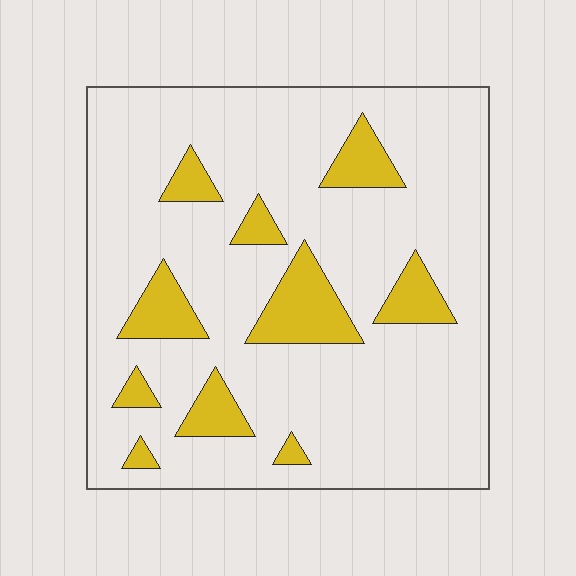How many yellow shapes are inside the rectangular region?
10.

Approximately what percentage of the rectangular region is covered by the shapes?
Approximately 15%.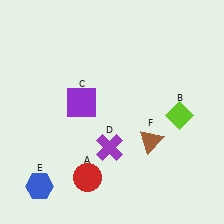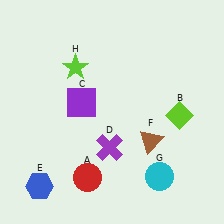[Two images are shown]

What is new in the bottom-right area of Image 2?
A cyan circle (G) was added in the bottom-right area of Image 2.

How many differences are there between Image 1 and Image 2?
There are 2 differences between the two images.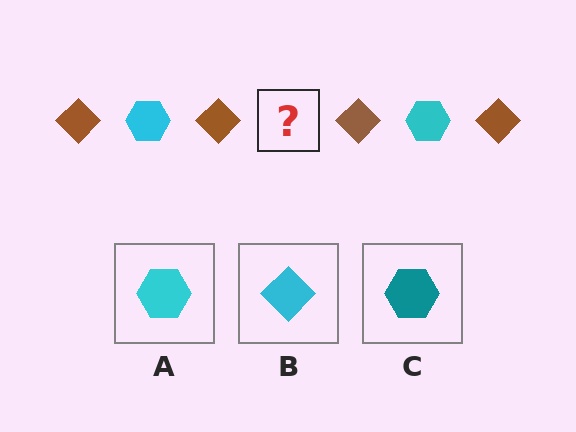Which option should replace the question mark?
Option A.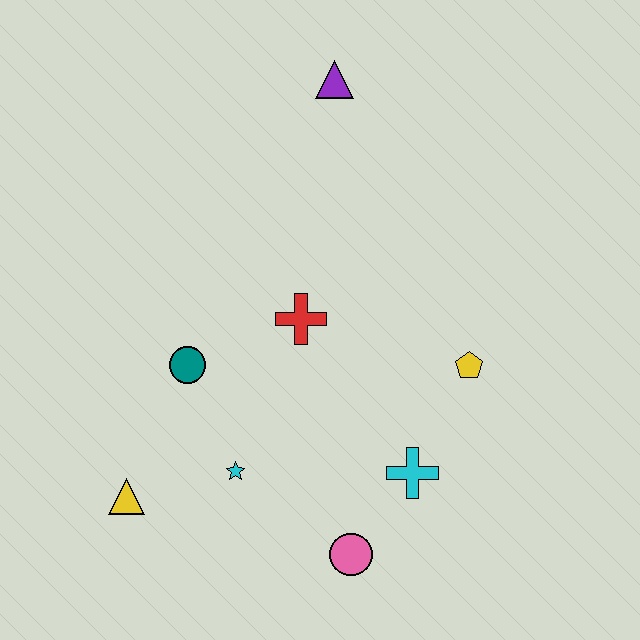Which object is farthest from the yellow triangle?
The purple triangle is farthest from the yellow triangle.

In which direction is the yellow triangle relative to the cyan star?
The yellow triangle is to the left of the cyan star.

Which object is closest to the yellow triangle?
The cyan star is closest to the yellow triangle.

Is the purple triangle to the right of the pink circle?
No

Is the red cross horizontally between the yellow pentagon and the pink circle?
No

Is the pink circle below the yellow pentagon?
Yes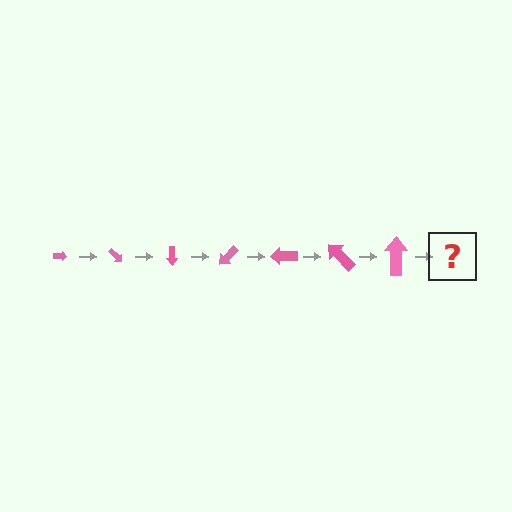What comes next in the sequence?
The next element should be an arrow, larger than the previous one and rotated 315 degrees from the start.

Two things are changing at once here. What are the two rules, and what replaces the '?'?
The two rules are that the arrow grows larger each step and it rotates 45 degrees each step. The '?' should be an arrow, larger than the previous one and rotated 315 degrees from the start.